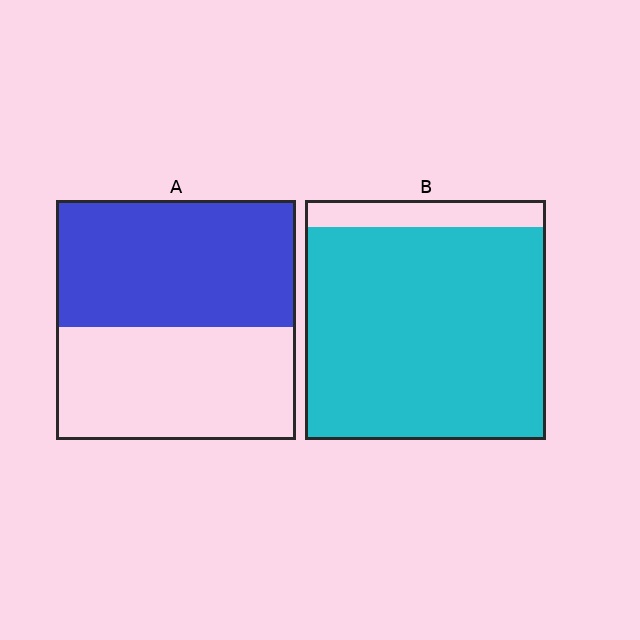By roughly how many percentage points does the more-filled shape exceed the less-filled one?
By roughly 35 percentage points (B over A).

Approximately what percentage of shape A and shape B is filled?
A is approximately 55% and B is approximately 90%.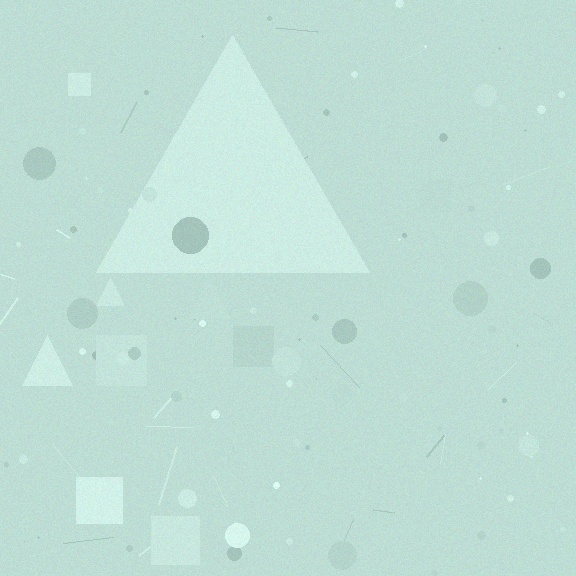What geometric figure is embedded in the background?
A triangle is embedded in the background.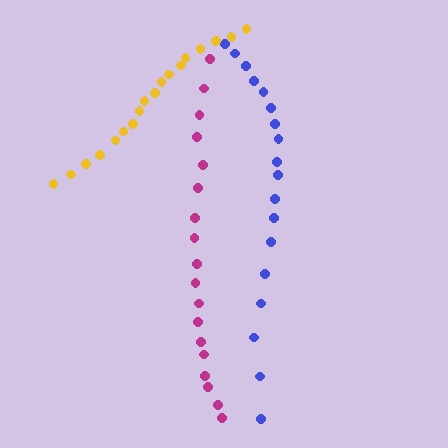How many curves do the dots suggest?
There are 3 distinct paths.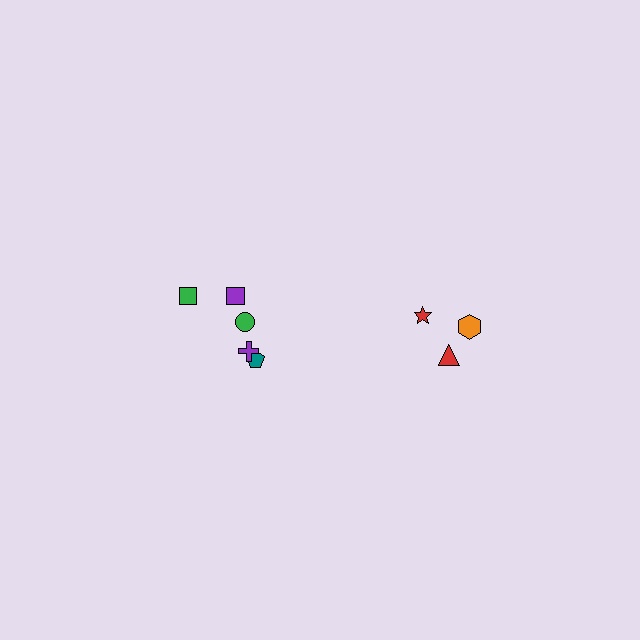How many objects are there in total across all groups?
There are 8 objects.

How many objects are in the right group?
There are 3 objects.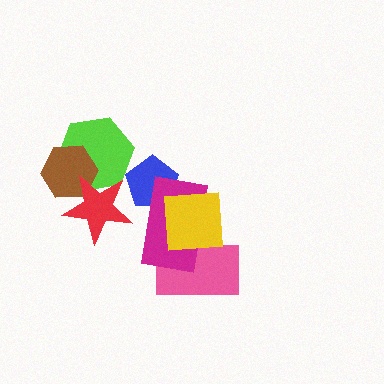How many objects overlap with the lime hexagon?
2 objects overlap with the lime hexagon.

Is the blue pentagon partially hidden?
Yes, it is partially covered by another shape.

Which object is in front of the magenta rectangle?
The yellow square is in front of the magenta rectangle.